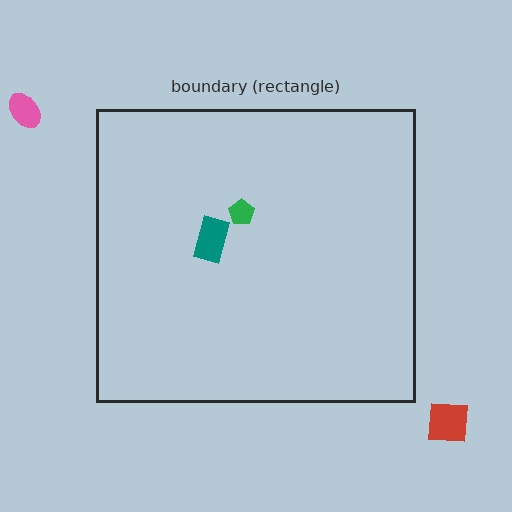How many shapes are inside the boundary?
2 inside, 2 outside.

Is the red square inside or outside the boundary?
Outside.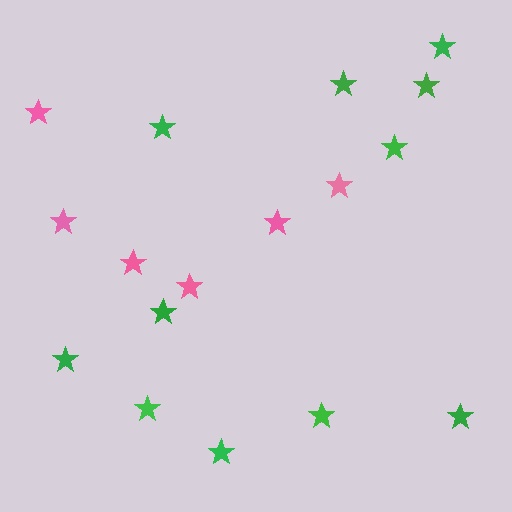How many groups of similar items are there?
There are 2 groups: one group of pink stars (6) and one group of green stars (11).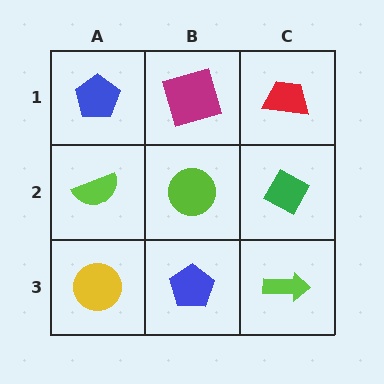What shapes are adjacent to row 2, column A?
A blue pentagon (row 1, column A), a yellow circle (row 3, column A), a lime circle (row 2, column B).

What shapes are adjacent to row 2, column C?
A red trapezoid (row 1, column C), a lime arrow (row 3, column C), a lime circle (row 2, column B).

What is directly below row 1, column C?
A green diamond.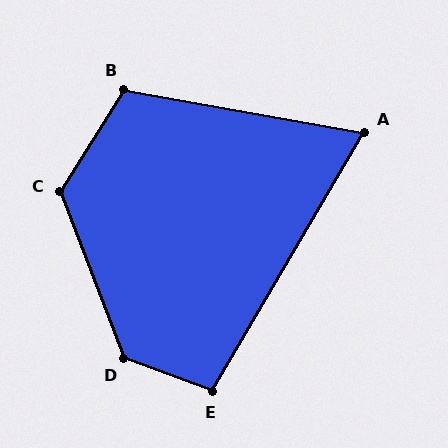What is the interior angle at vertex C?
Approximately 127 degrees (obtuse).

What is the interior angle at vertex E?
Approximately 100 degrees (obtuse).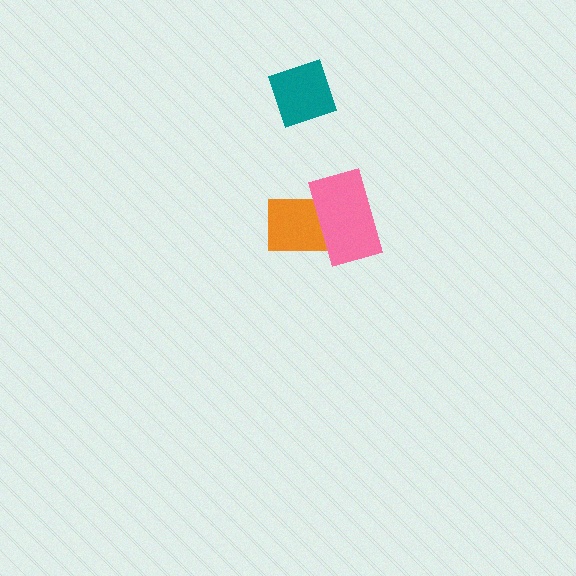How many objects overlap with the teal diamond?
0 objects overlap with the teal diamond.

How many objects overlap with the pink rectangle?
1 object overlaps with the pink rectangle.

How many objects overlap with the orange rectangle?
1 object overlaps with the orange rectangle.